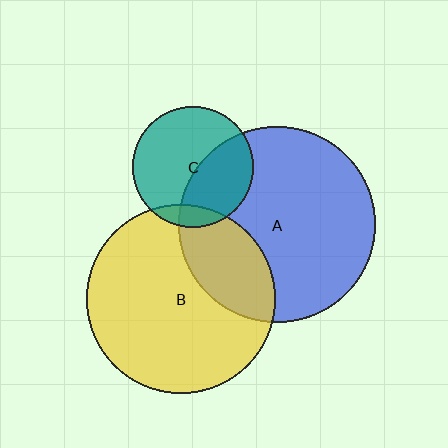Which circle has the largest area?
Circle A (blue).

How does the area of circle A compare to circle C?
Approximately 2.6 times.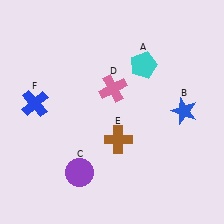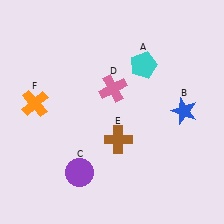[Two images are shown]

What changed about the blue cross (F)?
In Image 1, F is blue. In Image 2, it changed to orange.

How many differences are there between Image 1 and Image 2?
There is 1 difference between the two images.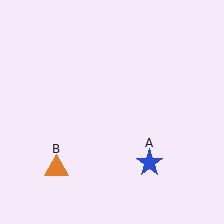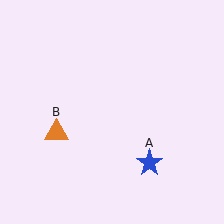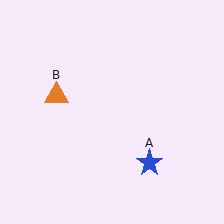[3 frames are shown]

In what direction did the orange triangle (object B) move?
The orange triangle (object B) moved up.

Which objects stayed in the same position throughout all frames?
Blue star (object A) remained stationary.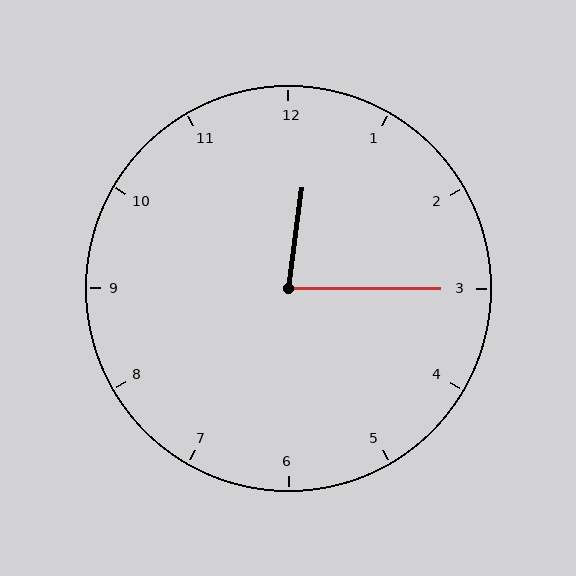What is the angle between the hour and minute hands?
Approximately 82 degrees.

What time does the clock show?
12:15.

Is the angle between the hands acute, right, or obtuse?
It is acute.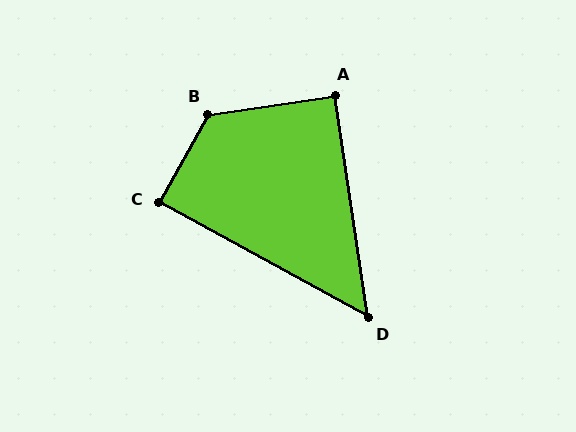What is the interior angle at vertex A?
Approximately 90 degrees (approximately right).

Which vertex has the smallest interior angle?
D, at approximately 53 degrees.